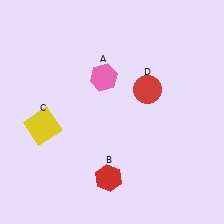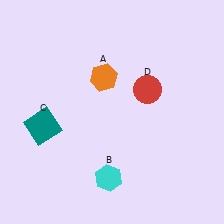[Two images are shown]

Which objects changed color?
A changed from pink to orange. B changed from red to cyan. C changed from yellow to teal.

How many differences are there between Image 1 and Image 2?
There are 3 differences between the two images.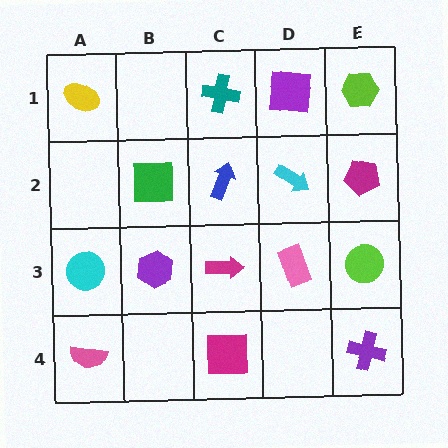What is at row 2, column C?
A blue arrow.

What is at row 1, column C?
A teal cross.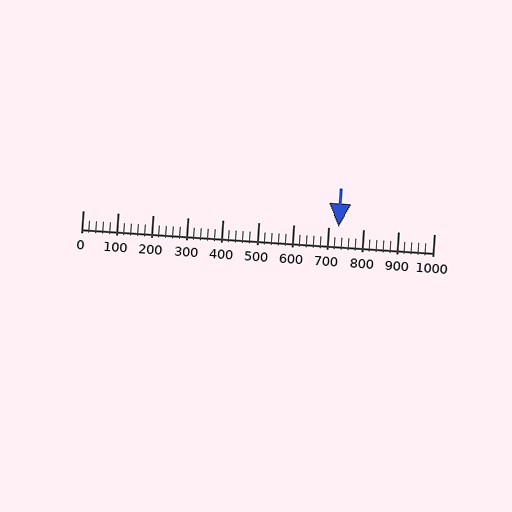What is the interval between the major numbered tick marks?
The major tick marks are spaced 100 units apart.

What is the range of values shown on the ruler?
The ruler shows values from 0 to 1000.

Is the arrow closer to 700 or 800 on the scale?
The arrow is closer to 700.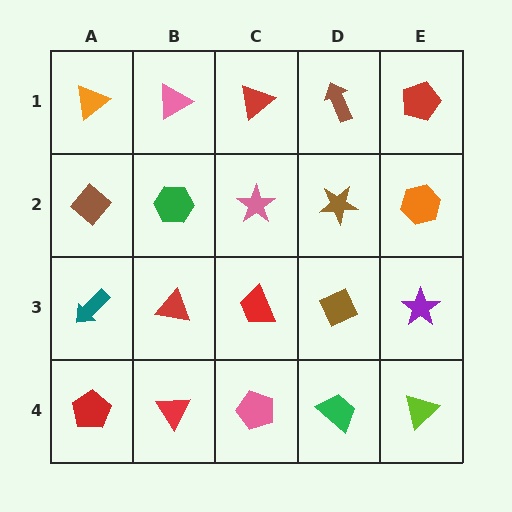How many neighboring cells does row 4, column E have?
2.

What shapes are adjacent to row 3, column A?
A brown diamond (row 2, column A), a red pentagon (row 4, column A), a red triangle (row 3, column B).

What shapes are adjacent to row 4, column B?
A red triangle (row 3, column B), a red pentagon (row 4, column A), a pink pentagon (row 4, column C).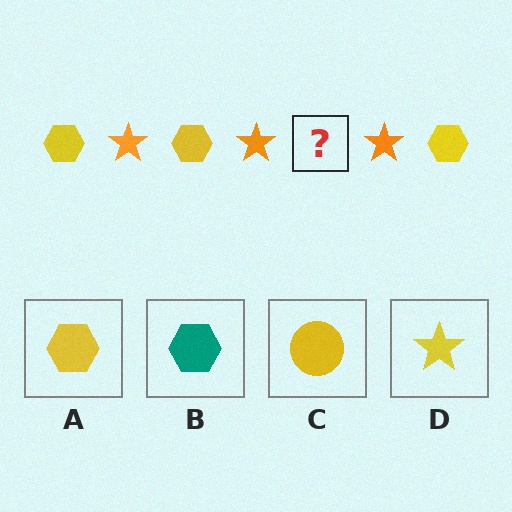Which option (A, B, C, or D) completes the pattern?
A.